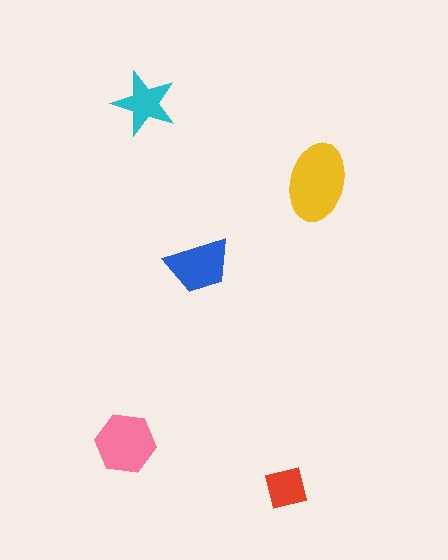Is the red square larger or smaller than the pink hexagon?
Smaller.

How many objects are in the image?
There are 5 objects in the image.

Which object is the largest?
The yellow ellipse.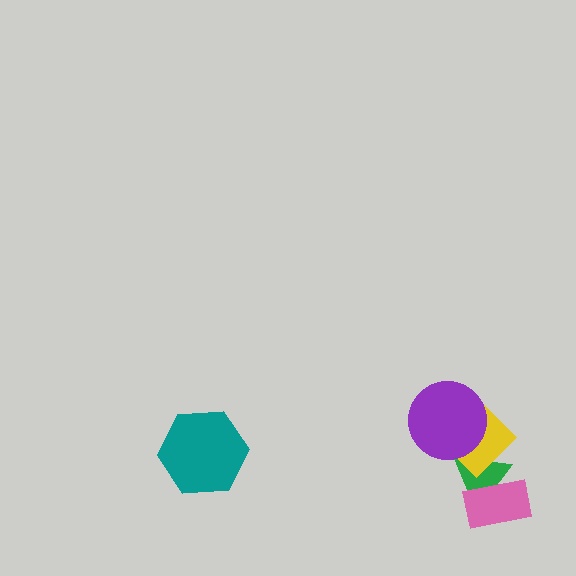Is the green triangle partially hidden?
Yes, it is partially covered by another shape.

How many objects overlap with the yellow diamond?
2 objects overlap with the yellow diamond.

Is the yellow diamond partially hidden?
Yes, it is partially covered by another shape.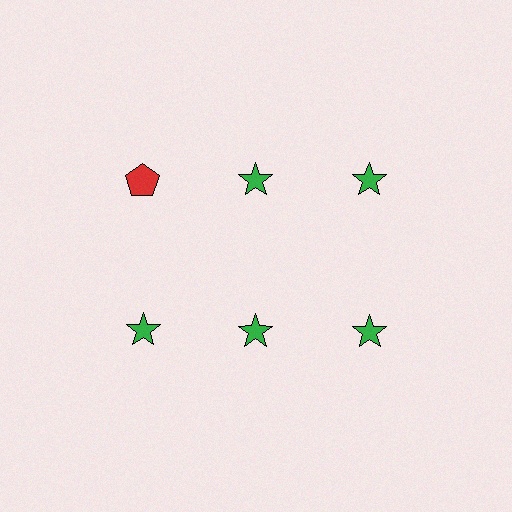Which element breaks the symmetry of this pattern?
The red pentagon in the top row, leftmost column breaks the symmetry. All other shapes are green stars.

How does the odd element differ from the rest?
It differs in both color (red instead of green) and shape (pentagon instead of star).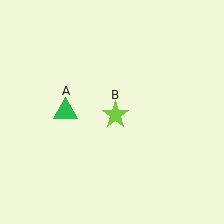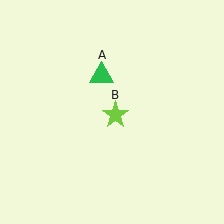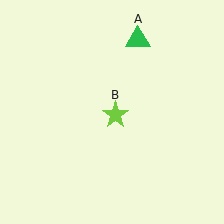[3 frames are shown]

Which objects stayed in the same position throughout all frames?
Lime star (object B) remained stationary.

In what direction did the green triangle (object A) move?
The green triangle (object A) moved up and to the right.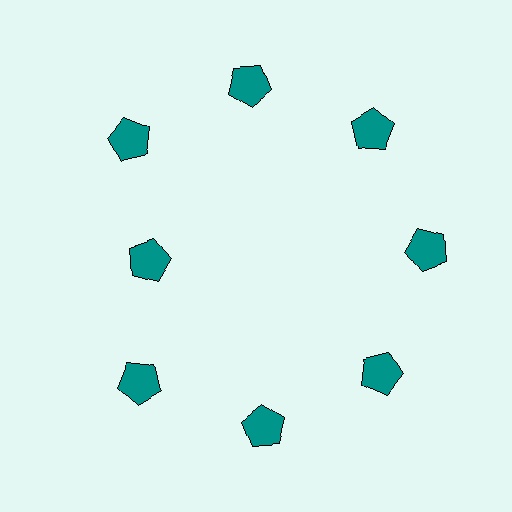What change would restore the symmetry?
The symmetry would be restored by moving it outward, back onto the ring so that all 8 pentagons sit at equal angles and equal distance from the center.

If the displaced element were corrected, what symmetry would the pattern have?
It would have 8-fold rotational symmetry — the pattern would map onto itself every 45 degrees.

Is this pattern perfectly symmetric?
No. The 8 teal pentagons are arranged in a ring, but one element near the 9 o'clock position is pulled inward toward the center, breaking the 8-fold rotational symmetry.